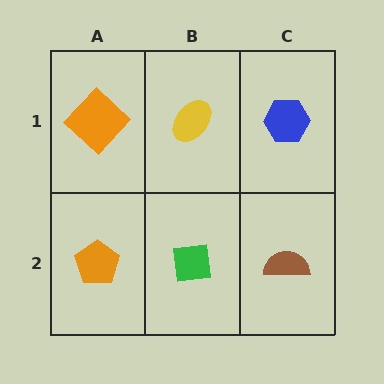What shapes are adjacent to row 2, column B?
A yellow ellipse (row 1, column B), an orange pentagon (row 2, column A), a brown semicircle (row 2, column C).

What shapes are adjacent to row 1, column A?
An orange pentagon (row 2, column A), a yellow ellipse (row 1, column B).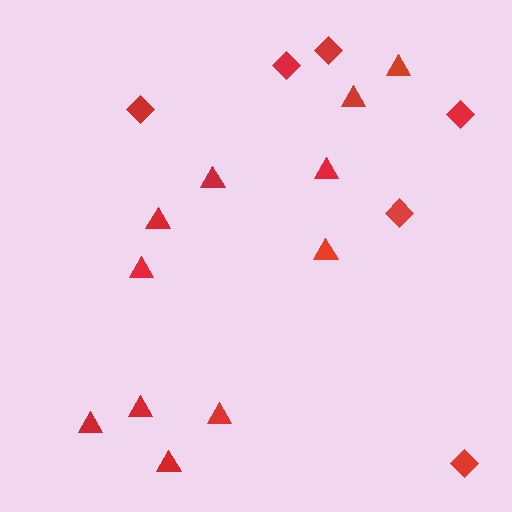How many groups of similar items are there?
There are 2 groups: one group of triangles (11) and one group of diamonds (6).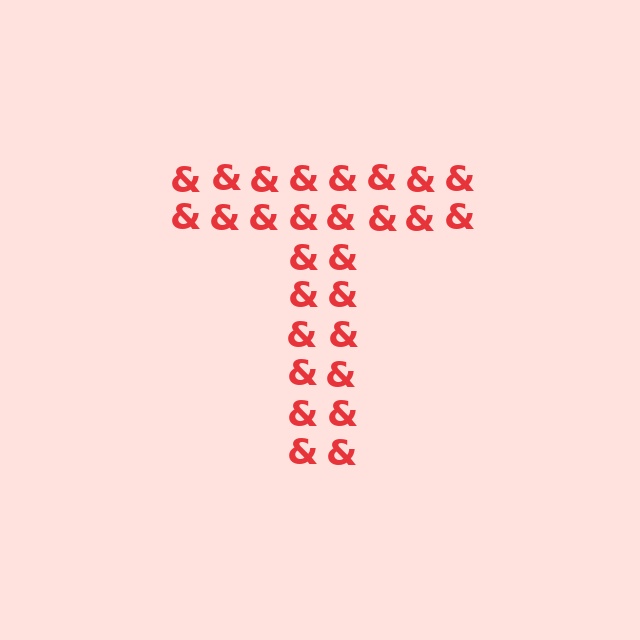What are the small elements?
The small elements are ampersands.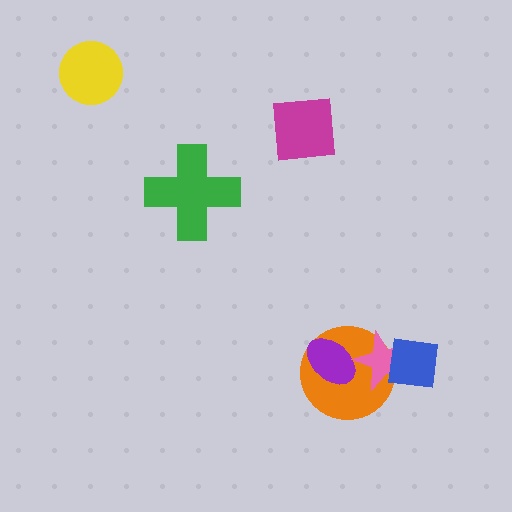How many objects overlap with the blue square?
2 objects overlap with the blue square.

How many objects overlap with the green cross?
0 objects overlap with the green cross.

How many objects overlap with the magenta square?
0 objects overlap with the magenta square.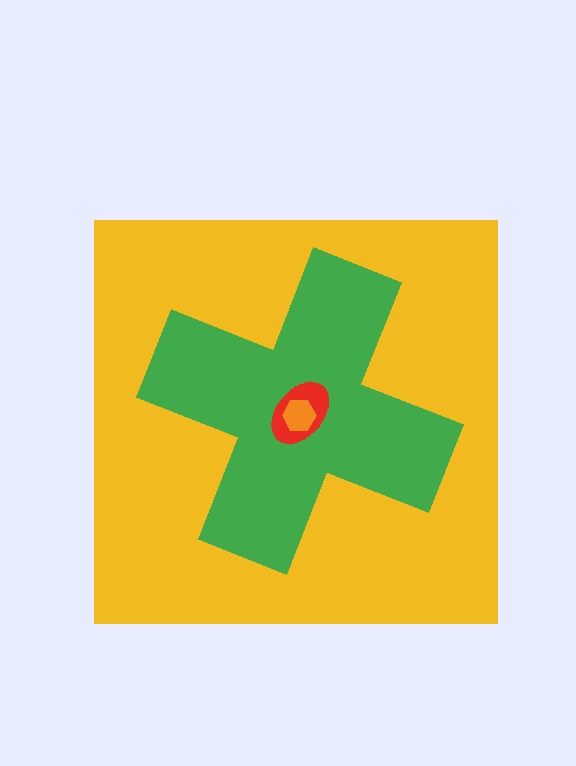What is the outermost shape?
The yellow square.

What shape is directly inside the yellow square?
The green cross.